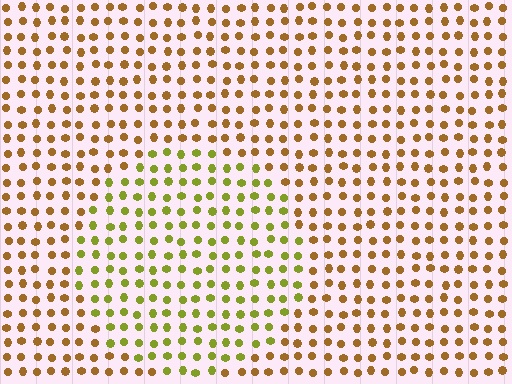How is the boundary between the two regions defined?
The boundary is defined purely by a slight shift in hue (about 40 degrees). Spacing, size, and orientation are identical on both sides.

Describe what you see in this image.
The image is filled with small brown elements in a uniform arrangement. A circle-shaped region is visible where the elements are tinted to a slightly different hue, forming a subtle color boundary.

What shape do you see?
I see a circle.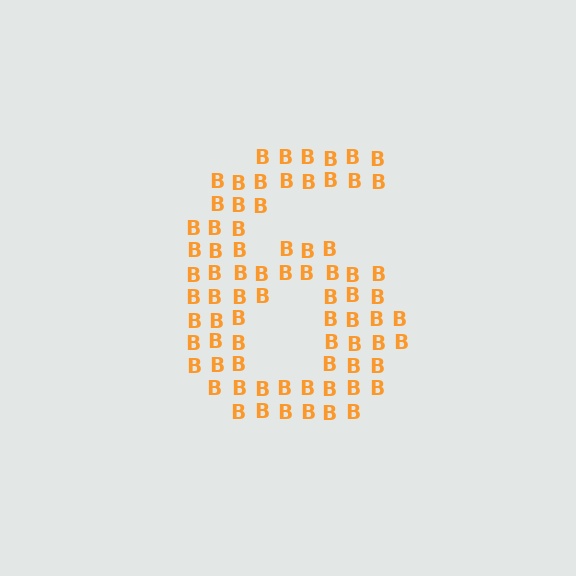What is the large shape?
The large shape is the digit 6.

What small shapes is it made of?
It is made of small letter B's.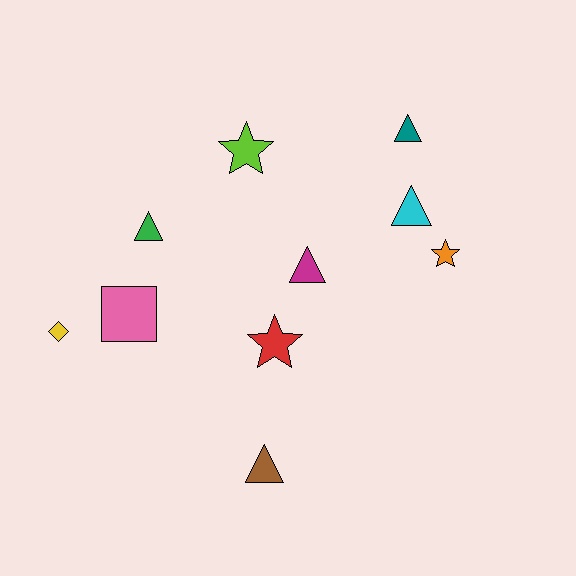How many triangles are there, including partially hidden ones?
There are 5 triangles.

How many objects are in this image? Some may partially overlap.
There are 10 objects.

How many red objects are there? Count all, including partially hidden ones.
There is 1 red object.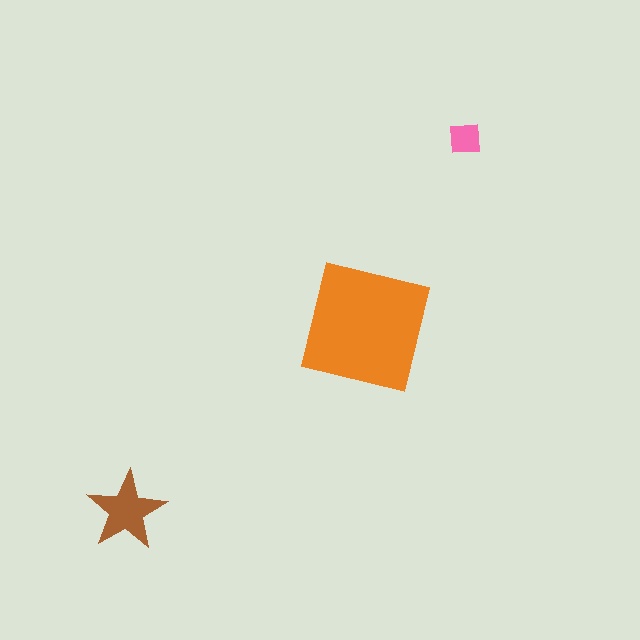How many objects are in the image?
There are 3 objects in the image.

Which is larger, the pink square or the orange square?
The orange square.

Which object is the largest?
The orange square.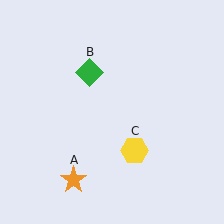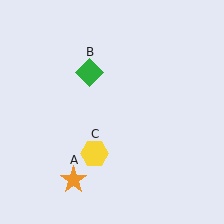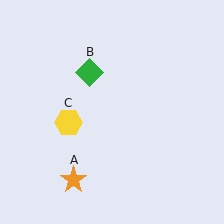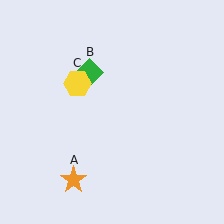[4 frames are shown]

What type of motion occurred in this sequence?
The yellow hexagon (object C) rotated clockwise around the center of the scene.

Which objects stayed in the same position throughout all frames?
Orange star (object A) and green diamond (object B) remained stationary.